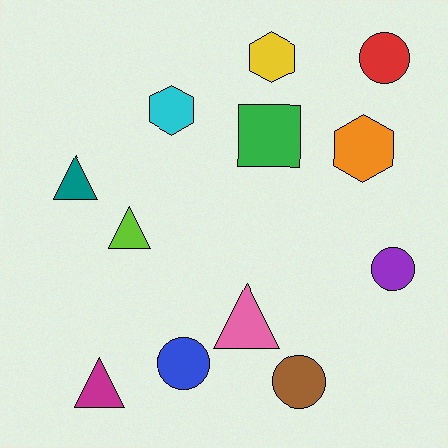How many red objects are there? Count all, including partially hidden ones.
There is 1 red object.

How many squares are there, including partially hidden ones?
There is 1 square.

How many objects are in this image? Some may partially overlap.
There are 12 objects.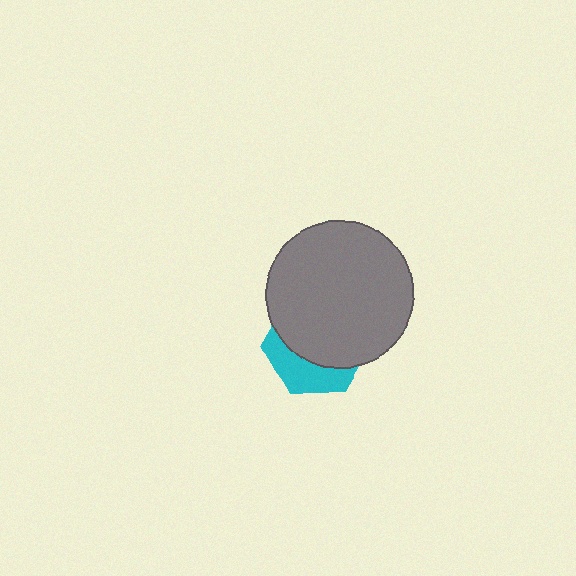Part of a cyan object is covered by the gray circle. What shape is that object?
It is a hexagon.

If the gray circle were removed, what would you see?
You would see the complete cyan hexagon.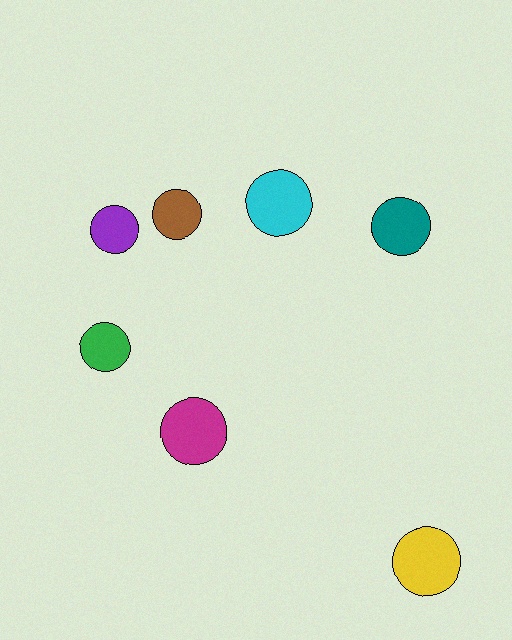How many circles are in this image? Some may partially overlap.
There are 7 circles.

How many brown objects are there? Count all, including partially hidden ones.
There is 1 brown object.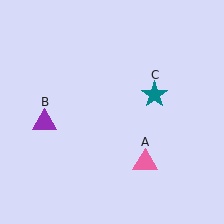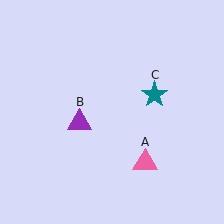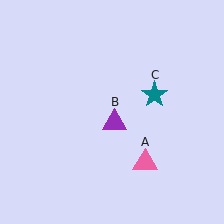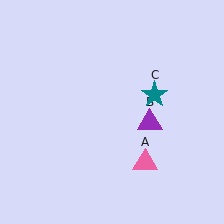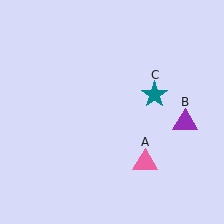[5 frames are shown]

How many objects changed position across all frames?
1 object changed position: purple triangle (object B).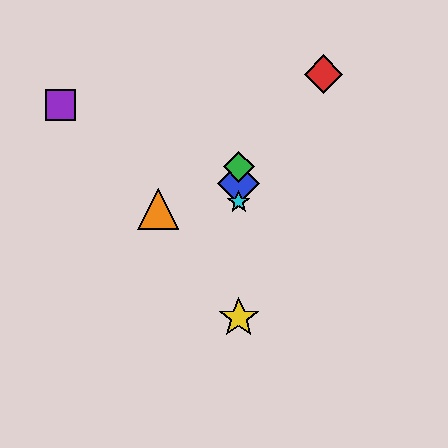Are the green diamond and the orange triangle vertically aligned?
No, the green diamond is at x≈239 and the orange triangle is at x≈158.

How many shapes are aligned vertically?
4 shapes (the blue diamond, the green diamond, the yellow star, the cyan star) are aligned vertically.